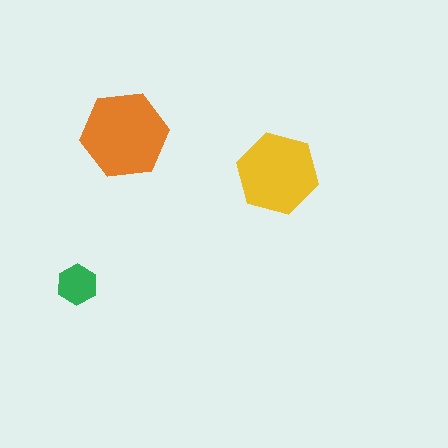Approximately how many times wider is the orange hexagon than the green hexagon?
About 2 times wider.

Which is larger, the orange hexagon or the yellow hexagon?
The orange one.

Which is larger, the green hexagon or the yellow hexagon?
The yellow one.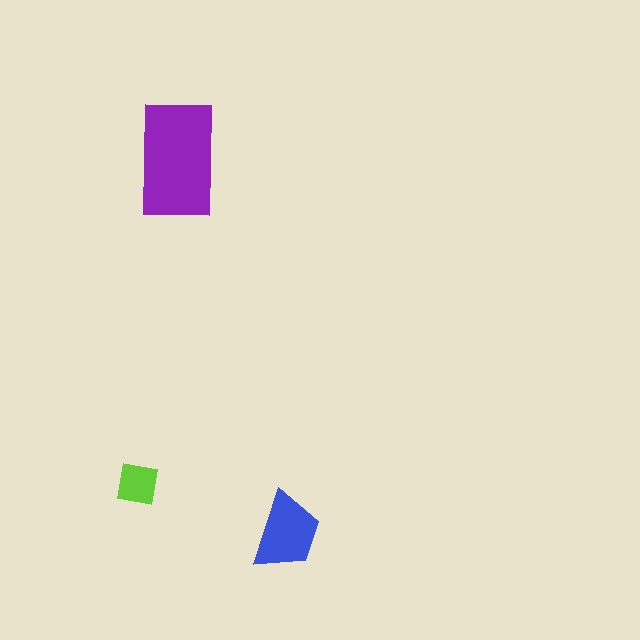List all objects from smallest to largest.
The lime square, the blue trapezoid, the purple rectangle.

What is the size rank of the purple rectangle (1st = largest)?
1st.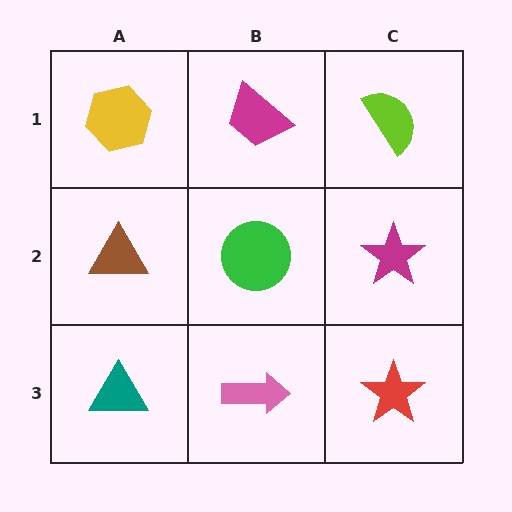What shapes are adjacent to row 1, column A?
A brown triangle (row 2, column A), a magenta trapezoid (row 1, column B).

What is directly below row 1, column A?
A brown triangle.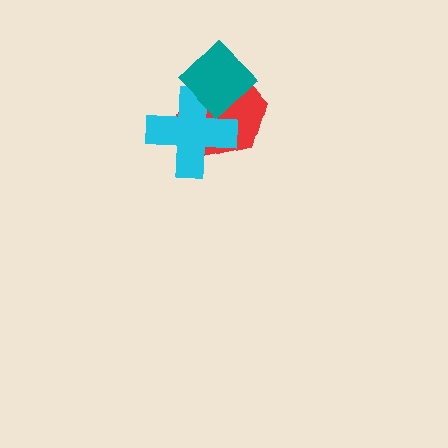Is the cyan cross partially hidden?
Yes, it is partially covered by another shape.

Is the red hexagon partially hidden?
Yes, it is partially covered by another shape.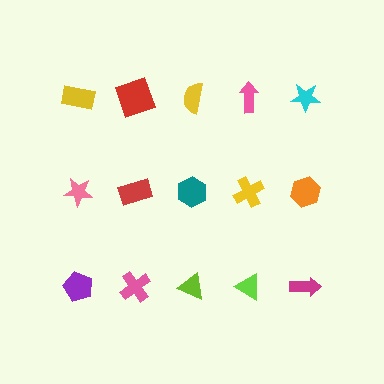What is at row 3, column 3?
A lime triangle.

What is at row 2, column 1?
A pink star.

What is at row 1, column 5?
A cyan star.